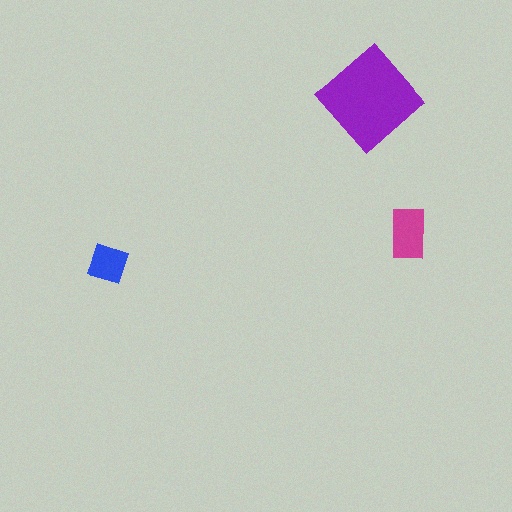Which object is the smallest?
The blue square.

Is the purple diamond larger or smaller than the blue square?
Larger.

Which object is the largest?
The purple diamond.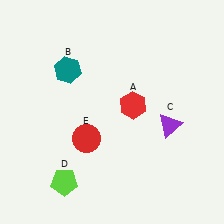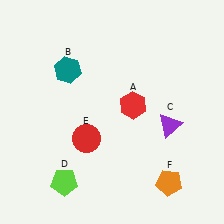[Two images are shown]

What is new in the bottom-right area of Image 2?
An orange pentagon (F) was added in the bottom-right area of Image 2.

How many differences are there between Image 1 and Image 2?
There is 1 difference between the two images.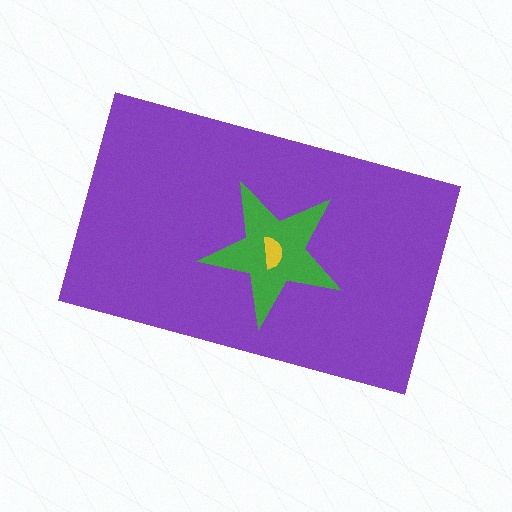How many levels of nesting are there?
3.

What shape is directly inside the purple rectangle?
The green star.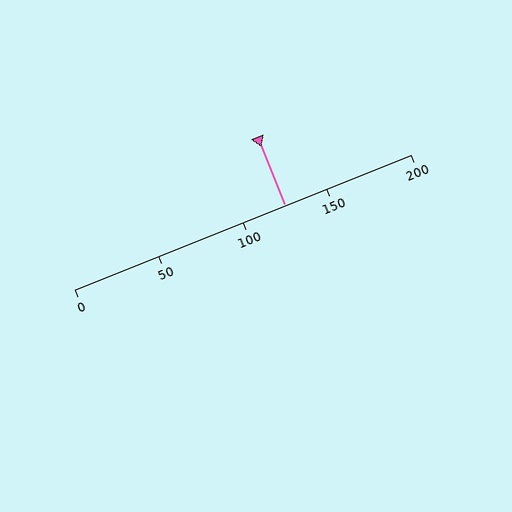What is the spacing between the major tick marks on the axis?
The major ticks are spaced 50 apart.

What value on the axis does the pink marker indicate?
The marker indicates approximately 125.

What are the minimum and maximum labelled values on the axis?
The axis runs from 0 to 200.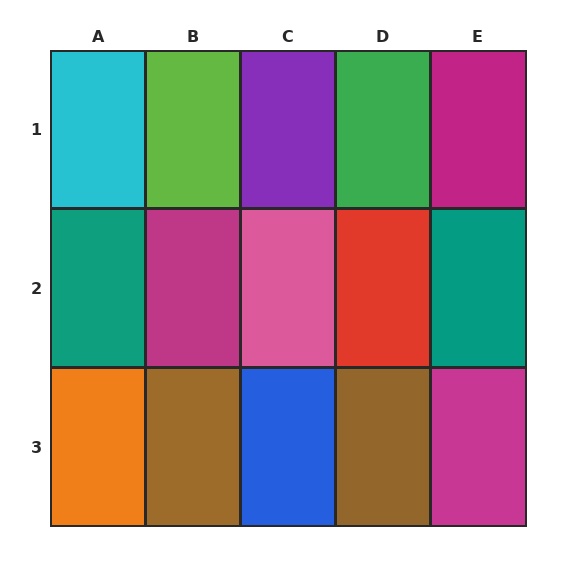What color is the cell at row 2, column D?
Red.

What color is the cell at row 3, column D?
Brown.